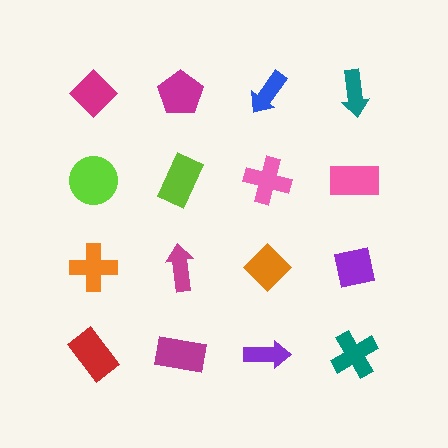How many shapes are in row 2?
4 shapes.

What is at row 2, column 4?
A pink rectangle.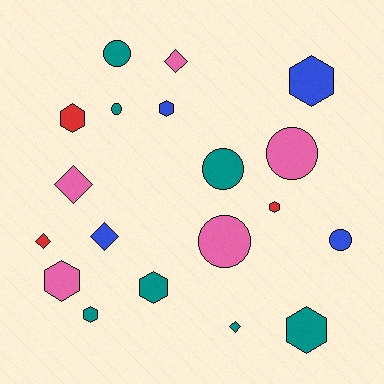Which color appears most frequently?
Teal, with 7 objects.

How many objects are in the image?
There are 19 objects.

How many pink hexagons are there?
There is 1 pink hexagon.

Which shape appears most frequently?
Hexagon, with 8 objects.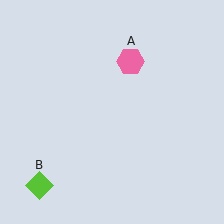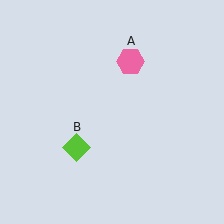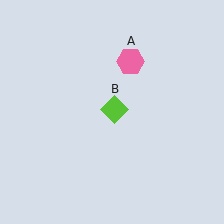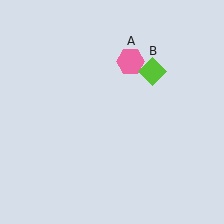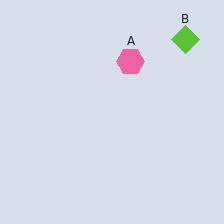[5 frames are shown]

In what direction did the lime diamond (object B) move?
The lime diamond (object B) moved up and to the right.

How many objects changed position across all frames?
1 object changed position: lime diamond (object B).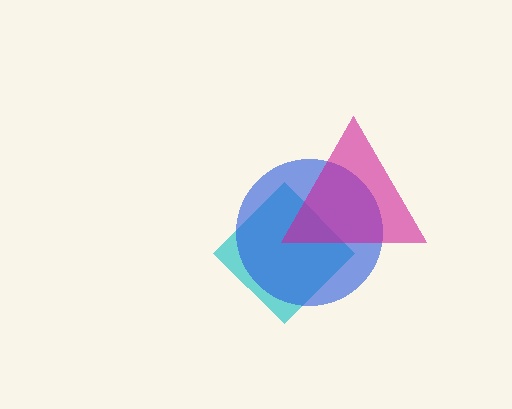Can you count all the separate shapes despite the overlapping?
Yes, there are 3 separate shapes.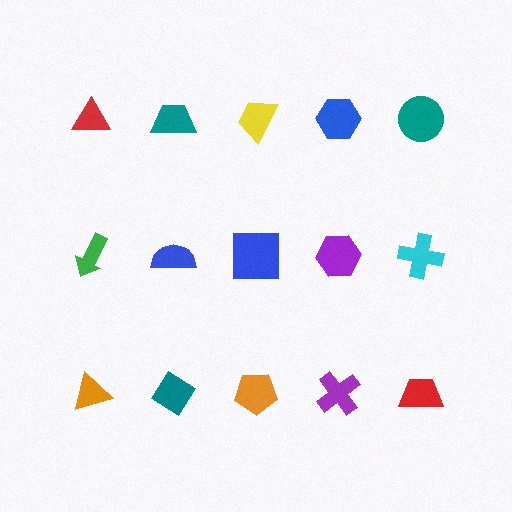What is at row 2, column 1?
A green arrow.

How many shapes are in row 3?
5 shapes.